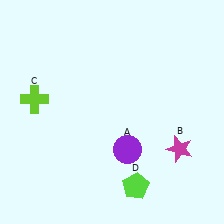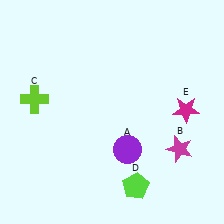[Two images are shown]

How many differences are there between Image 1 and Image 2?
There is 1 difference between the two images.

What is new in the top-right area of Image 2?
A magenta star (E) was added in the top-right area of Image 2.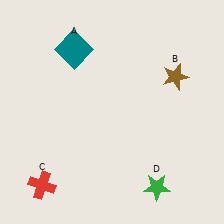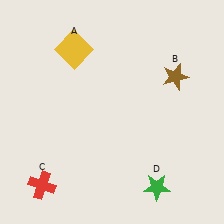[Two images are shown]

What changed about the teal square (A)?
In Image 1, A is teal. In Image 2, it changed to yellow.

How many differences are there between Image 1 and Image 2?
There is 1 difference between the two images.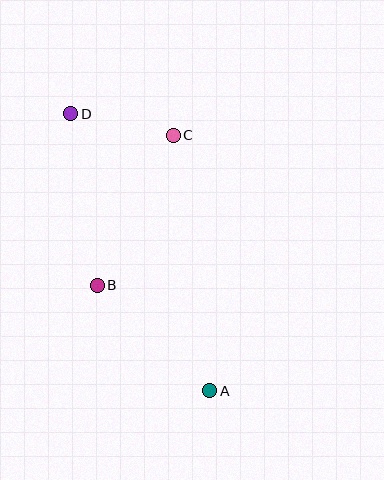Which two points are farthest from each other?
Points A and D are farthest from each other.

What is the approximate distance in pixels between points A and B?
The distance between A and B is approximately 154 pixels.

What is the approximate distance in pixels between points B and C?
The distance between B and C is approximately 168 pixels.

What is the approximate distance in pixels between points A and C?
The distance between A and C is approximately 258 pixels.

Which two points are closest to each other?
Points C and D are closest to each other.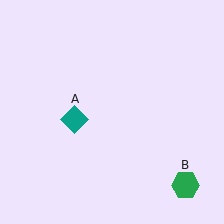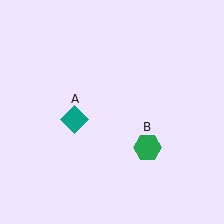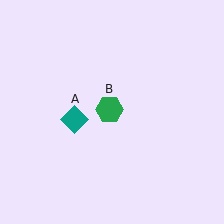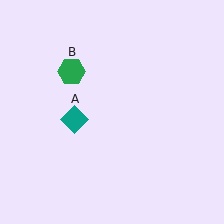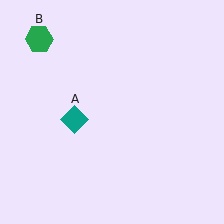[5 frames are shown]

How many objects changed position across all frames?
1 object changed position: green hexagon (object B).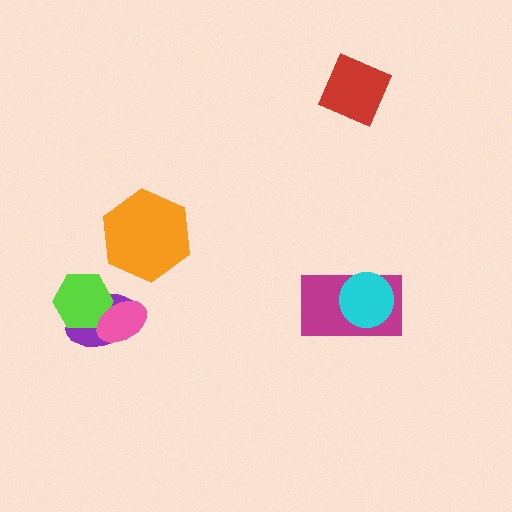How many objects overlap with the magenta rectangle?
1 object overlaps with the magenta rectangle.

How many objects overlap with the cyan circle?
1 object overlaps with the cyan circle.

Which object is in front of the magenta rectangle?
The cyan circle is in front of the magenta rectangle.